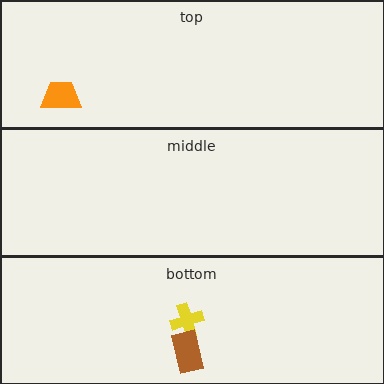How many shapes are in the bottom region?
2.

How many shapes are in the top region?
1.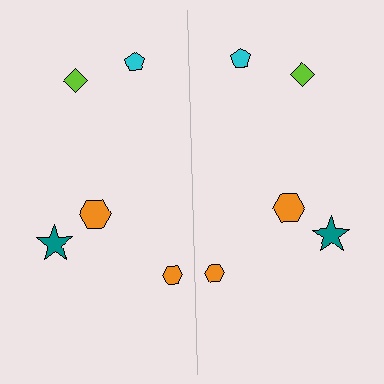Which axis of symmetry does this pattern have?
The pattern has a vertical axis of symmetry running through the center of the image.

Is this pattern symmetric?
Yes, this pattern has bilateral (reflection) symmetry.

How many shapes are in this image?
There are 10 shapes in this image.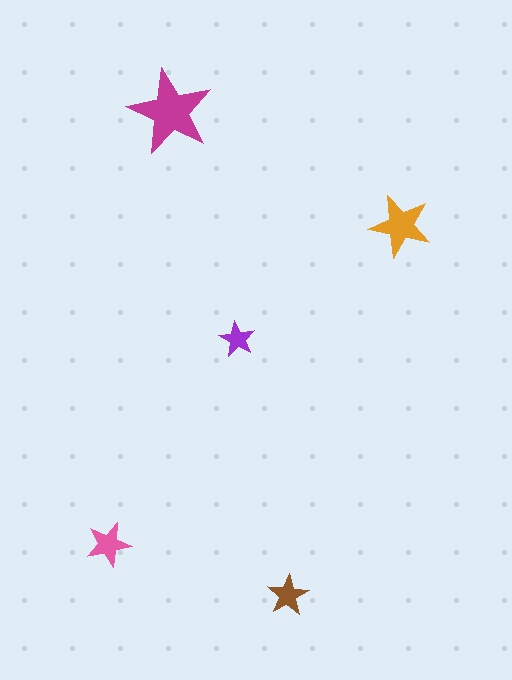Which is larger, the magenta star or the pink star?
The magenta one.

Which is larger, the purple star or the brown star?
The brown one.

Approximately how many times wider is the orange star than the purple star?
About 1.5 times wider.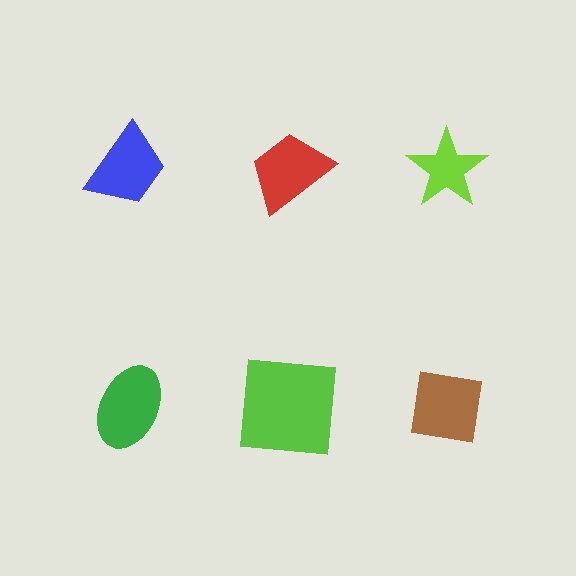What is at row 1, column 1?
A blue trapezoid.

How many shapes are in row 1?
3 shapes.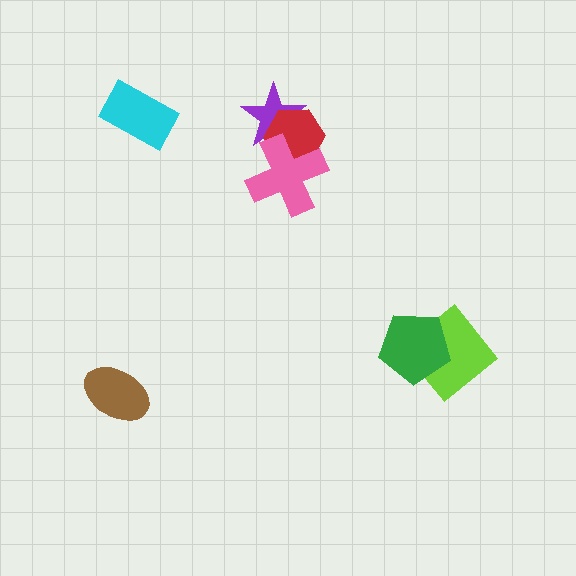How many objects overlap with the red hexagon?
2 objects overlap with the red hexagon.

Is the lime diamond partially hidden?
Yes, it is partially covered by another shape.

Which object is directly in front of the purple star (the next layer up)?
The red hexagon is directly in front of the purple star.